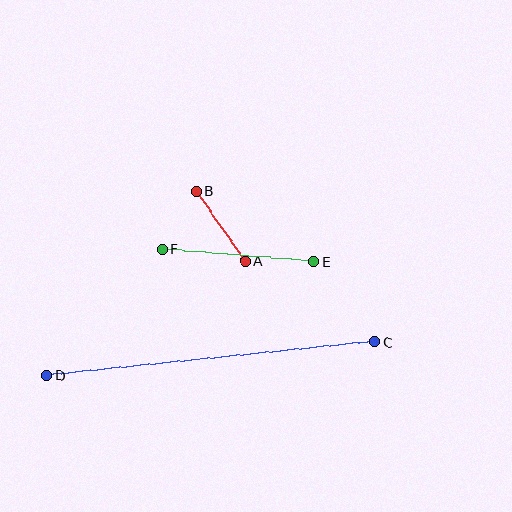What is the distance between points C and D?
The distance is approximately 330 pixels.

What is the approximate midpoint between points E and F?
The midpoint is at approximately (238, 255) pixels.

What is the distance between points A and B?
The distance is approximately 85 pixels.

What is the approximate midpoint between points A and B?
The midpoint is at approximately (221, 226) pixels.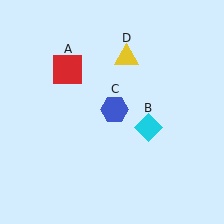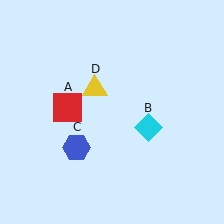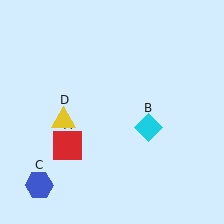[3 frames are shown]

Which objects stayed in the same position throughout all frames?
Cyan diamond (object B) remained stationary.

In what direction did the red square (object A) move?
The red square (object A) moved down.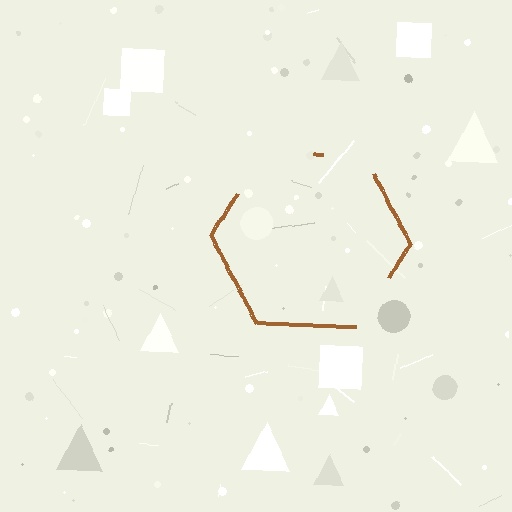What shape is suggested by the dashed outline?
The dashed outline suggests a hexagon.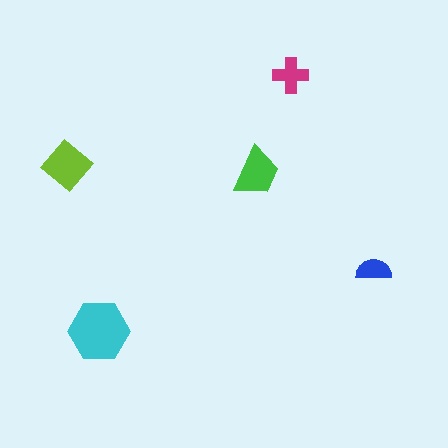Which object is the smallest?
The blue semicircle.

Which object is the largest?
The cyan hexagon.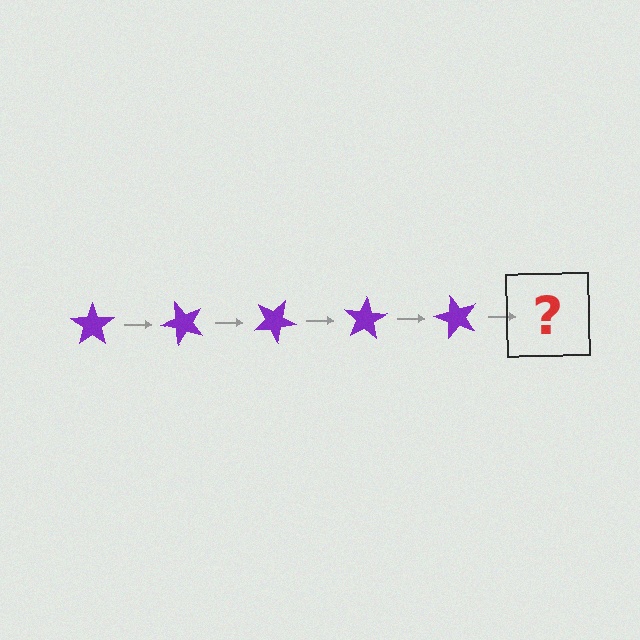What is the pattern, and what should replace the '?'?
The pattern is that the star rotates 50 degrees each step. The '?' should be a purple star rotated 250 degrees.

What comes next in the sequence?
The next element should be a purple star rotated 250 degrees.